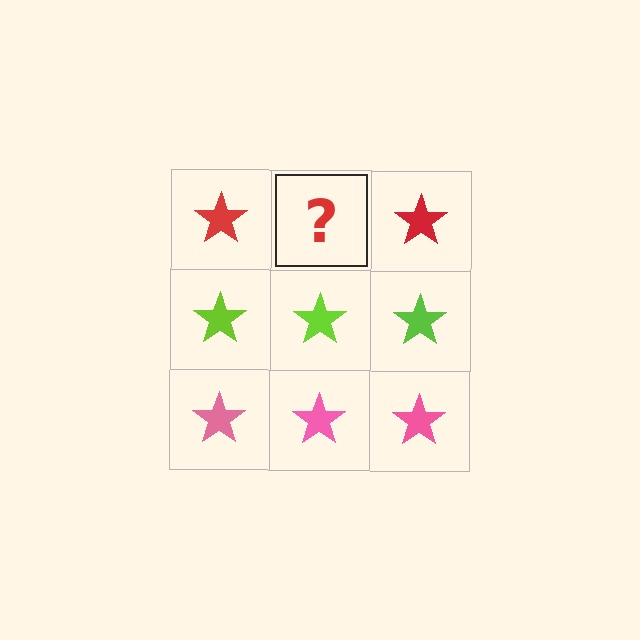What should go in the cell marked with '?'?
The missing cell should contain a red star.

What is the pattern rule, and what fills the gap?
The rule is that each row has a consistent color. The gap should be filled with a red star.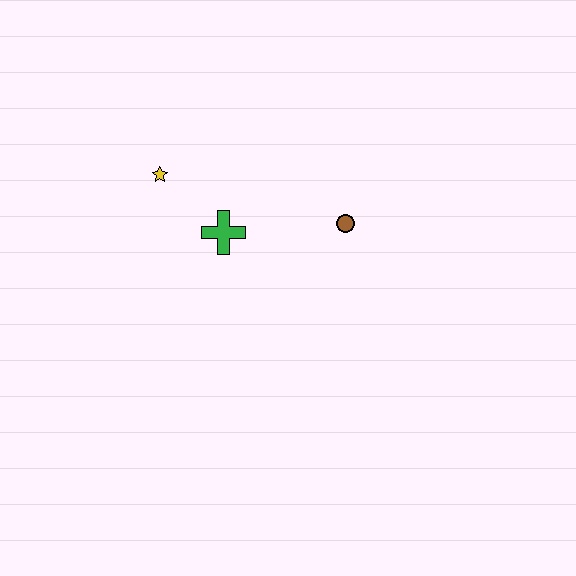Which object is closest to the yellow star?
The green cross is closest to the yellow star.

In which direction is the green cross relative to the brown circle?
The green cross is to the left of the brown circle.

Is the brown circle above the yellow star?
No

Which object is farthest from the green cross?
The brown circle is farthest from the green cross.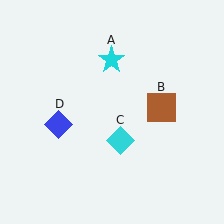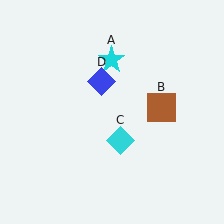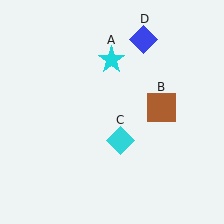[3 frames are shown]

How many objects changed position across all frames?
1 object changed position: blue diamond (object D).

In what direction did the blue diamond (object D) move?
The blue diamond (object D) moved up and to the right.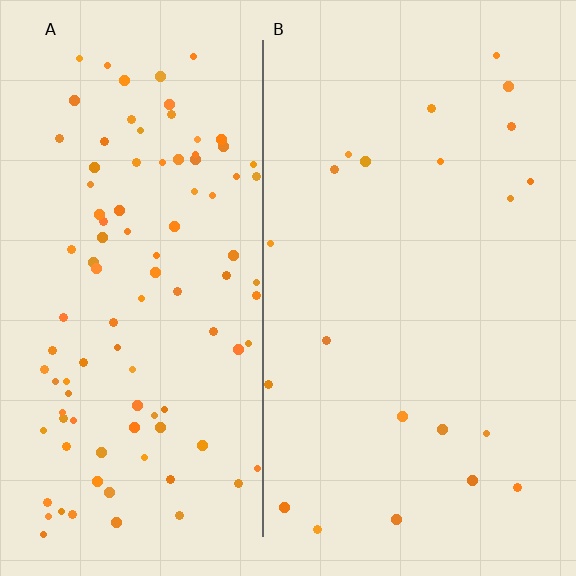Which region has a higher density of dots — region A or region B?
A (the left).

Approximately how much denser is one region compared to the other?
Approximately 4.8× — region A over region B.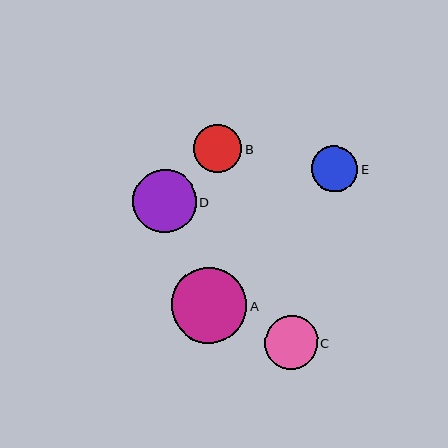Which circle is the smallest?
Circle E is the smallest with a size of approximately 46 pixels.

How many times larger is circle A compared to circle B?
Circle A is approximately 1.6 times the size of circle B.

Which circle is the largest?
Circle A is the largest with a size of approximately 76 pixels.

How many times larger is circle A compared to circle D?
Circle A is approximately 1.2 times the size of circle D.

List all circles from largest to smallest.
From largest to smallest: A, D, C, B, E.